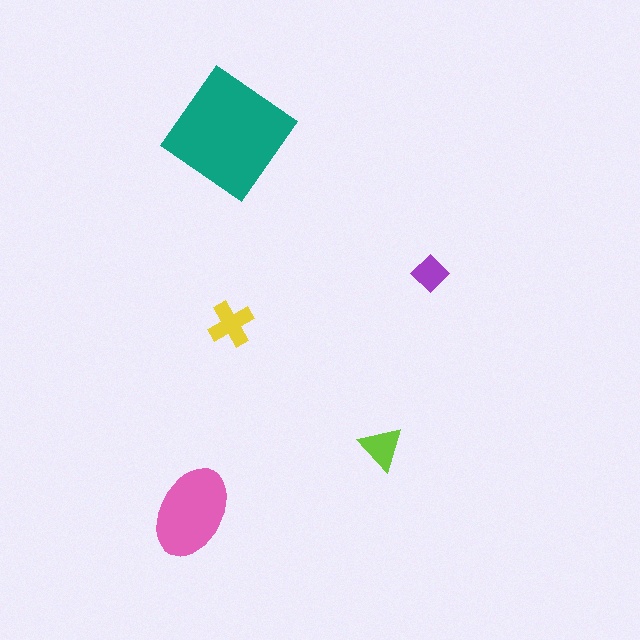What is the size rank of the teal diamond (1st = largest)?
1st.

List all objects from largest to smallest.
The teal diamond, the pink ellipse, the yellow cross, the lime triangle, the purple diamond.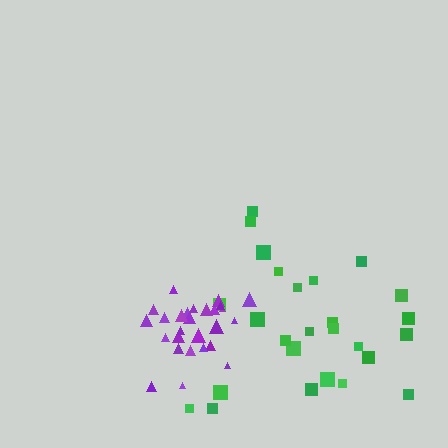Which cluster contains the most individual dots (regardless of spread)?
Green (27).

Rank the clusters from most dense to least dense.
purple, green.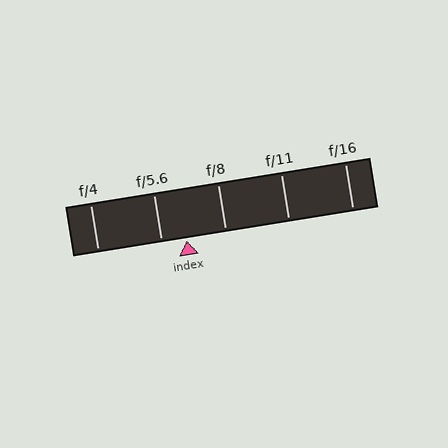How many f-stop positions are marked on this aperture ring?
There are 5 f-stop positions marked.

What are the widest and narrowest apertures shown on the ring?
The widest aperture shown is f/4 and the narrowest is f/16.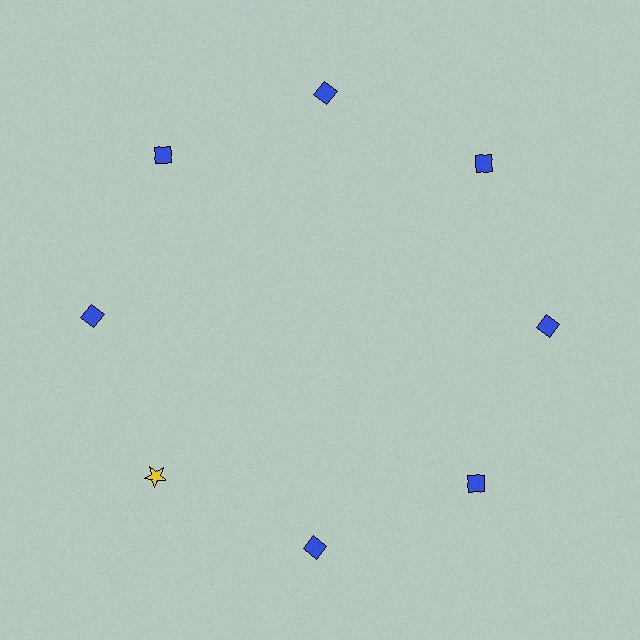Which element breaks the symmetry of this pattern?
The yellow star at roughly the 8 o'clock position breaks the symmetry. All other shapes are blue diamonds.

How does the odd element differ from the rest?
It differs in both color (yellow instead of blue) and shape (star instead of diamond).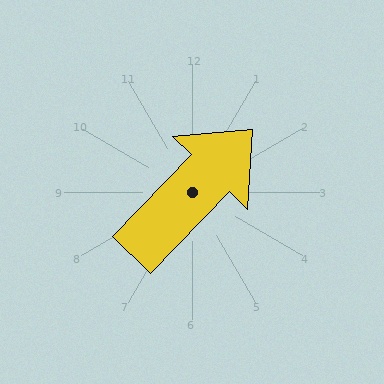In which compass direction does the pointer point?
Northeast.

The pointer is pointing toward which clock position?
Roughly 1 o'clock.